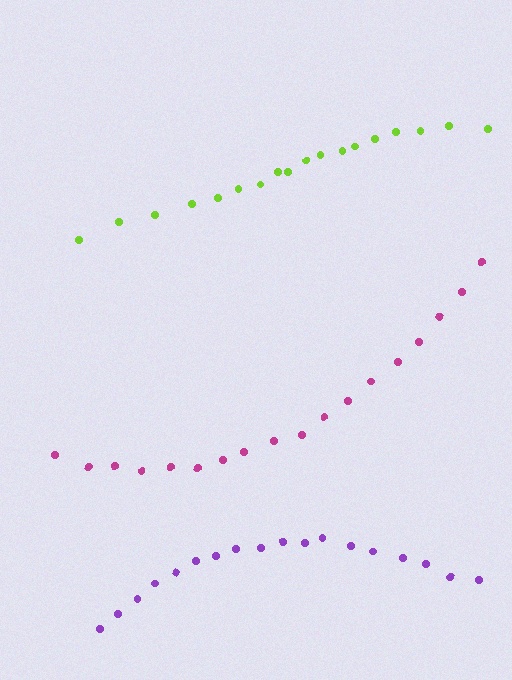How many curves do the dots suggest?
There are 3 distinct paths.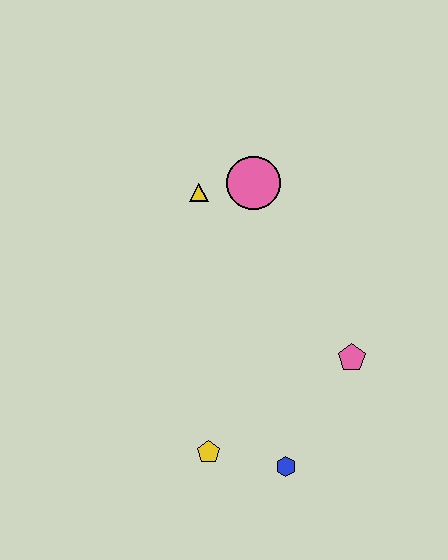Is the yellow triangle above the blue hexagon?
Yes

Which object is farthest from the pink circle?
The blue hexagon is farthest from the pink circle.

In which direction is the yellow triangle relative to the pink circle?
The yellow triangle is to the left of the pink circle.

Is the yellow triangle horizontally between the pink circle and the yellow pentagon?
No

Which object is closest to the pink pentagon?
The blue hexagon is closest to the pink pentagon.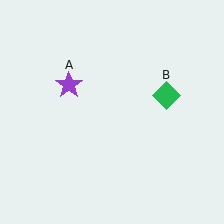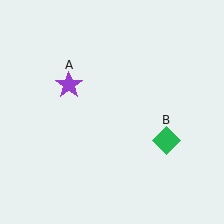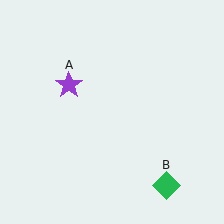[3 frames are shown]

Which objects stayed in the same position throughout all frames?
Purple star (object A) remained stationary.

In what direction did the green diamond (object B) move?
The green diamond (object B) moved down.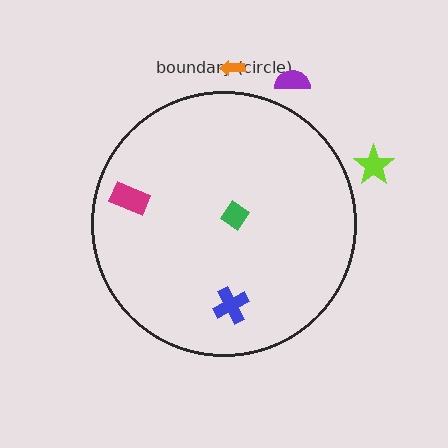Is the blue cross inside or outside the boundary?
Inside.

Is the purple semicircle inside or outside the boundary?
Outside.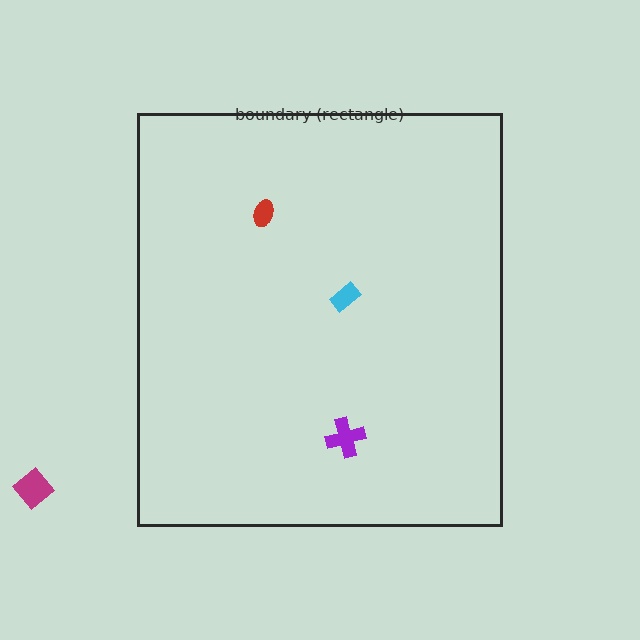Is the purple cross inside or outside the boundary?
Inside.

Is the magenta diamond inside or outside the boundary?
Outside.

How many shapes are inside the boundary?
3 inside, 1 outside.